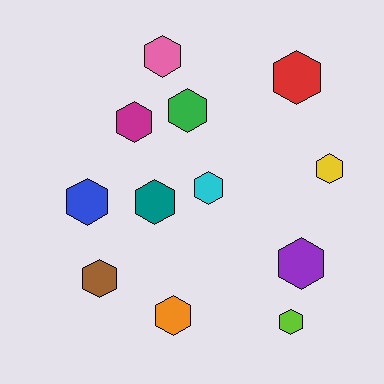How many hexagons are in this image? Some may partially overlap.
There are 12 hexagons.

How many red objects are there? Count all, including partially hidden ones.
There is 1 red object.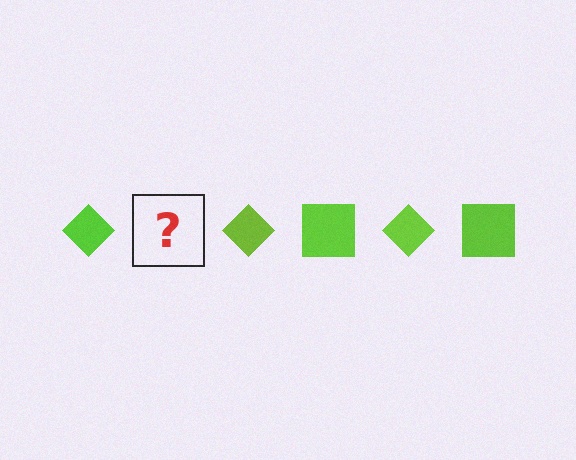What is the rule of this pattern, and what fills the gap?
The rule is that the pattern cycles through diamond, square shapes in lime. The gap should be filled with a lime square.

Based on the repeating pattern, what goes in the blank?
The blank should be a lime square.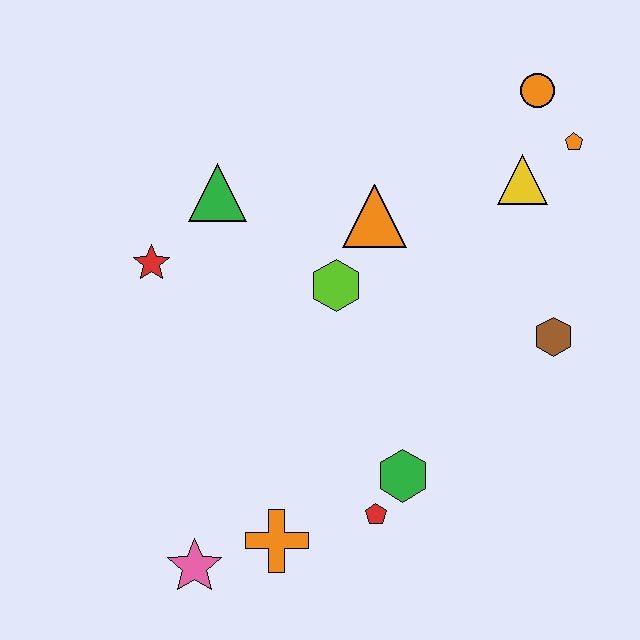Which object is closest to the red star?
The green triangle is closest to the red star.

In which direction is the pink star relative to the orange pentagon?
The pink star is below the orange pentagon.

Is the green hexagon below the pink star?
No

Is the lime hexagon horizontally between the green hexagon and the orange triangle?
No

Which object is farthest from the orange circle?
The pink star is farthest from the orange circle.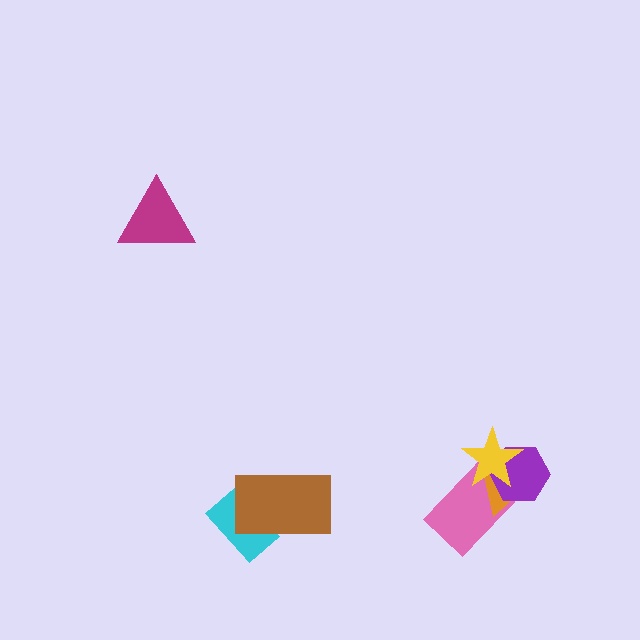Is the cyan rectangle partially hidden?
Yes, it is partially covered by another shape.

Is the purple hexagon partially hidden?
Yes, it is partially covered by another shape.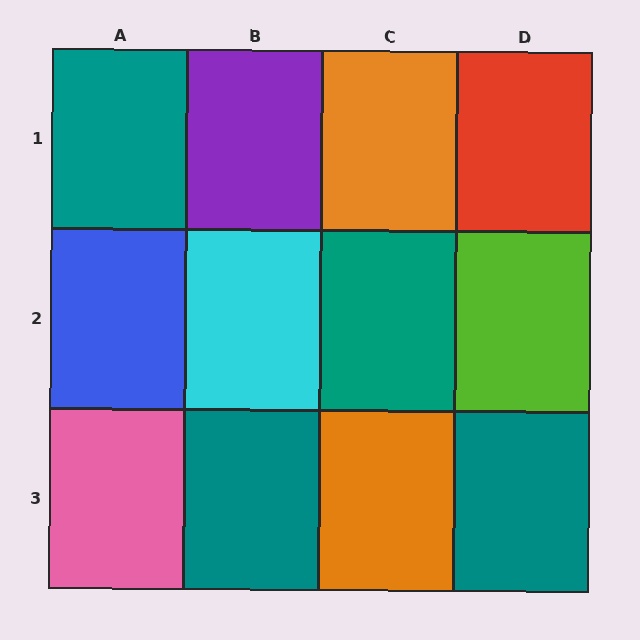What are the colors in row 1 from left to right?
Teal, purple, orange, red.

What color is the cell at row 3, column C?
Orange.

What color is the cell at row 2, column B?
Cyan.